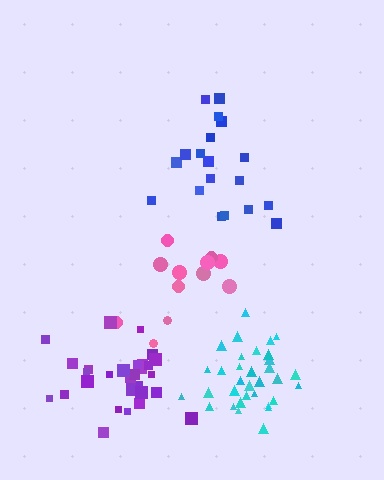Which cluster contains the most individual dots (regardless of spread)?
Cyan (33).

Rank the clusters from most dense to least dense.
cyan, purple, pink, blue.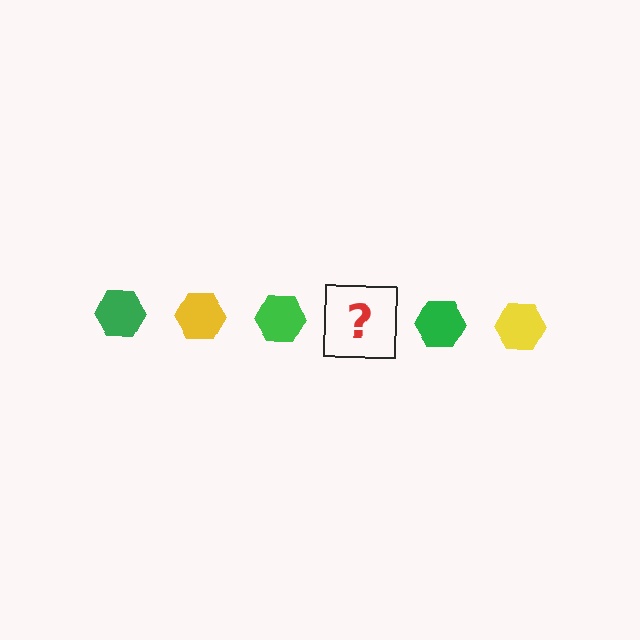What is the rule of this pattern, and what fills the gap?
The rule is that the pattern cycles through green, yellow hexagons. The gap should be filled with a yellow hexagon.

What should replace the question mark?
The question mark should be replaced with a yellow hexagon.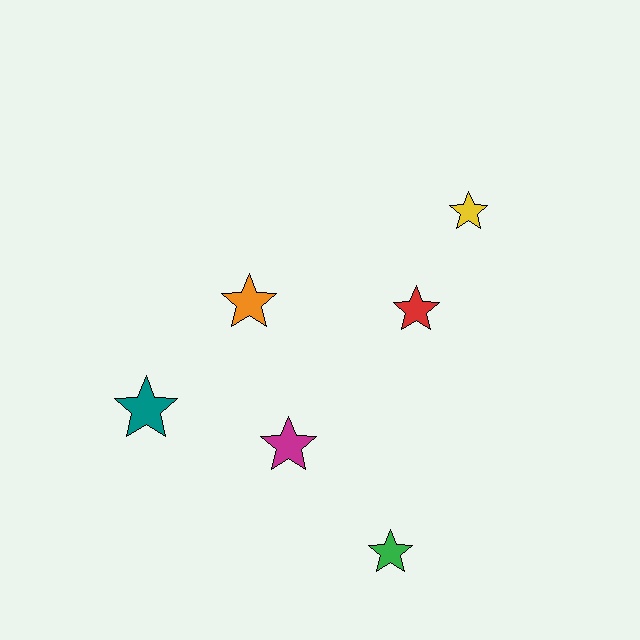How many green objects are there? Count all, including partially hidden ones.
There is 1 green object.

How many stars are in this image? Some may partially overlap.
There are 6 stars.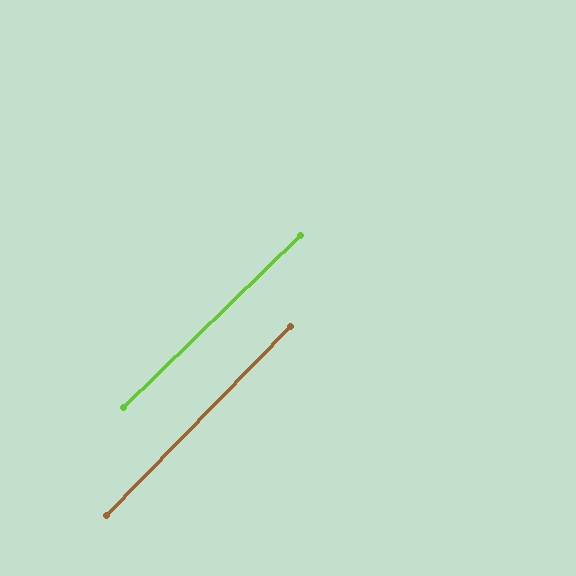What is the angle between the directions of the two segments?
Approximately 2 degrees.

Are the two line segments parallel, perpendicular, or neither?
Parallel — their directions differ by only 1.7°.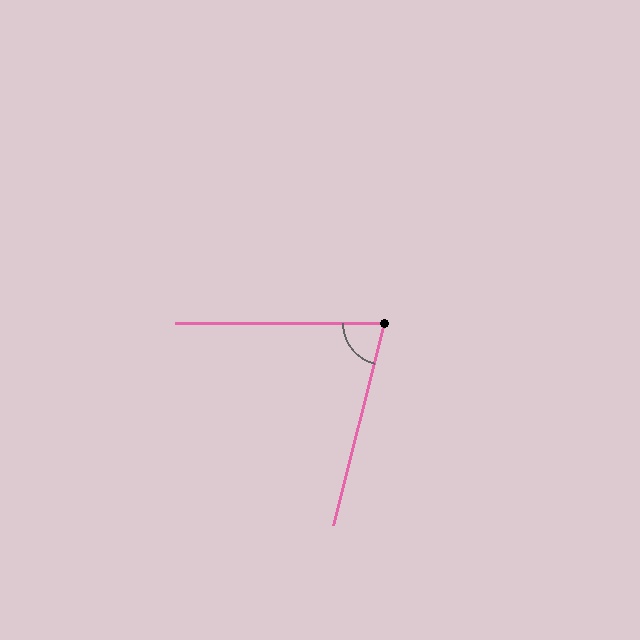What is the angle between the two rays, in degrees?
Approximately 76 degrees.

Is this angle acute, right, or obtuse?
It is acute.